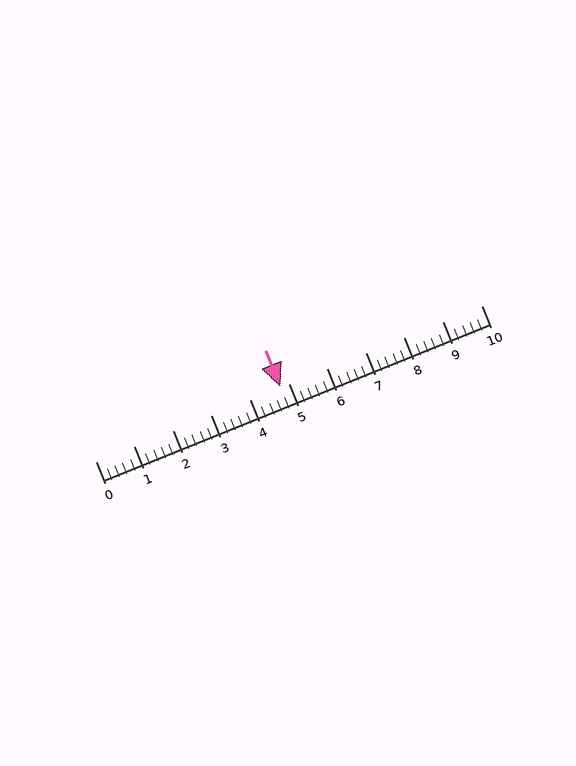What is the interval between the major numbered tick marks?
The major tick marks are spaced 1 units apart.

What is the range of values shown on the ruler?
The ruler shows values from 0 to 10.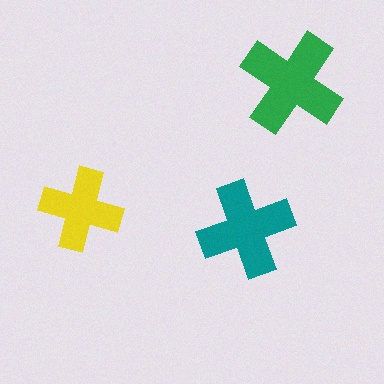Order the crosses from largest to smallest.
the green one, the teal one, the yellow one.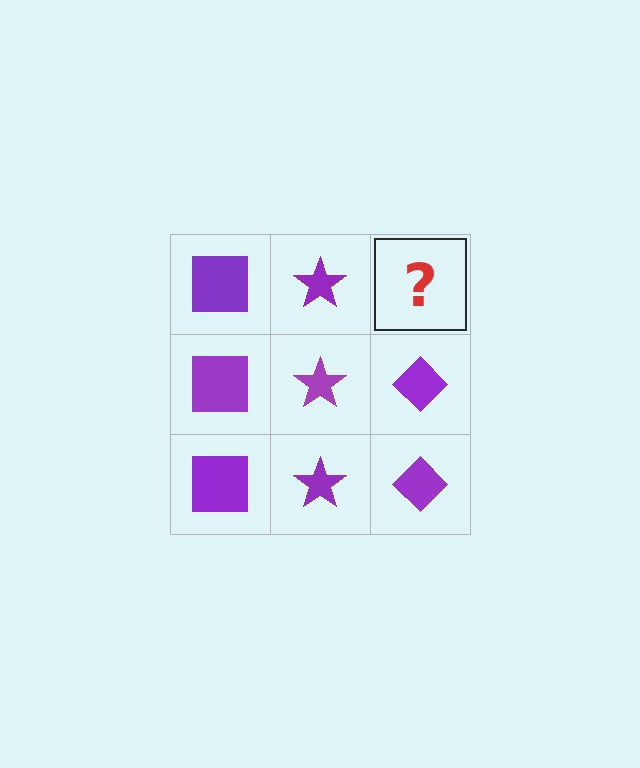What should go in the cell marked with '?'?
The missing cell should contain a purple diamond.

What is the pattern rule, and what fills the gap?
The rule is that each column has a consistent shape. The gap should be filled with a purple diamond.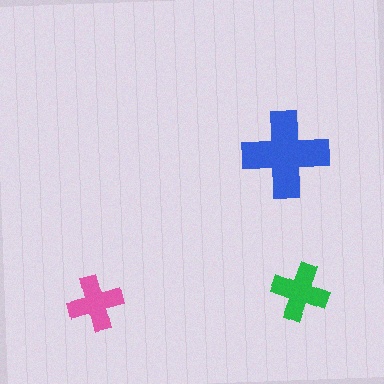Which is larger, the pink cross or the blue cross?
The blue one.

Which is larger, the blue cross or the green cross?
The blue one.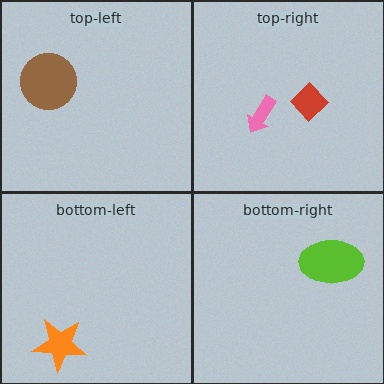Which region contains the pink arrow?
The top-right region.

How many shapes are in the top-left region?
1.